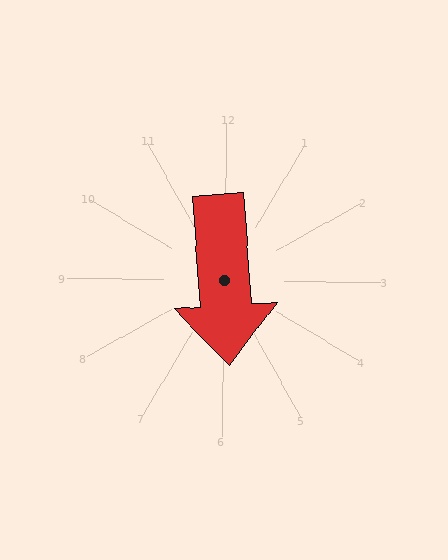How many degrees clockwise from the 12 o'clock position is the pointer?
Approximately 175 degrees.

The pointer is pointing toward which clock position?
Roughly 6 o'clock.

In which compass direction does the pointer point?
South.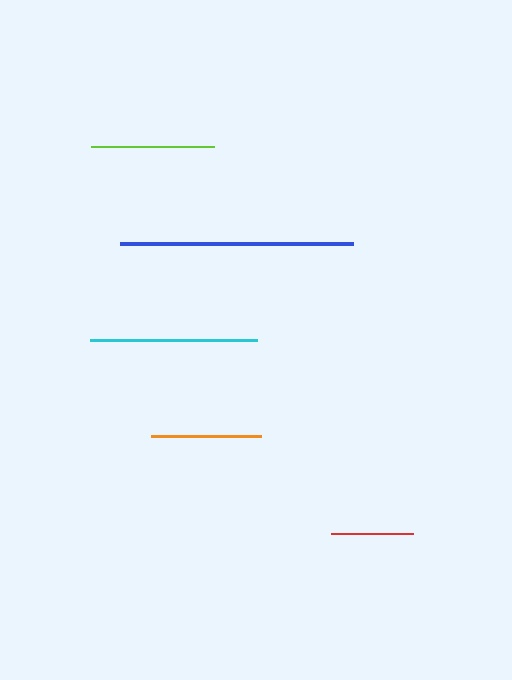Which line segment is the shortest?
The red line is the shortest at approximately 81 pixels.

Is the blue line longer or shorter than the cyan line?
The blue line is longer than the cyan line.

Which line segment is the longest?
The blue line is the longest at approximately 233 pixels.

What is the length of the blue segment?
The blue segment is approximately 233 pixels long.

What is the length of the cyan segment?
The cyan segment is approximately 167 pixels long.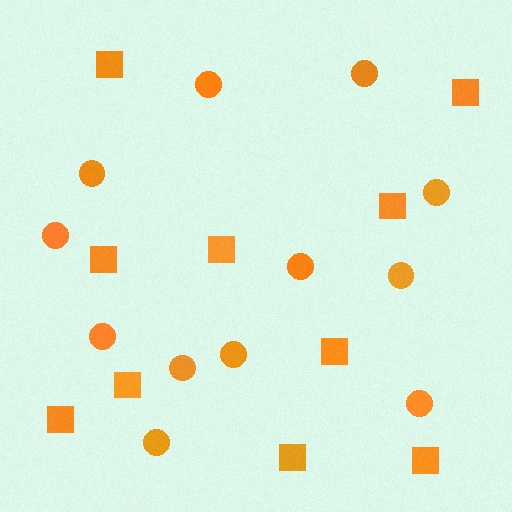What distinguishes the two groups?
There are 2 groups: one group of circles (12) and one group of squares (10).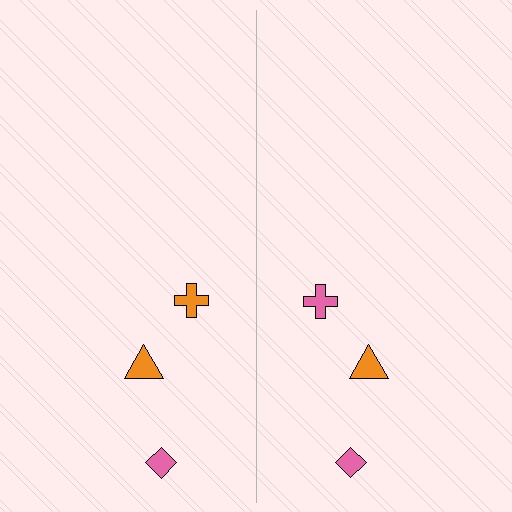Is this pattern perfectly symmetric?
No, the pattern is not perfectly symmetric. The pink cross on the right side breaks the symmetry — its mirror counterpart is orange.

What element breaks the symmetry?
The pink cross on the right side breaks the symmetry — its mirror counterpart is orange.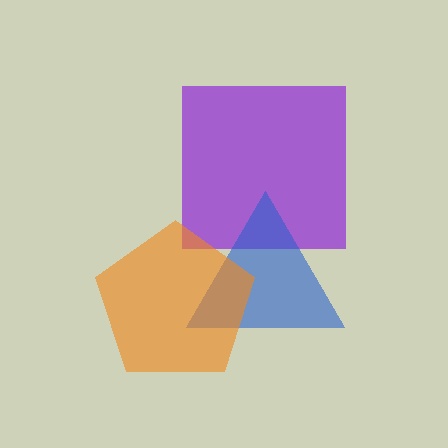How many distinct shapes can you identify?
There are 3 distinct shapes: a purple square, a blue triangle, an orange pentagon.